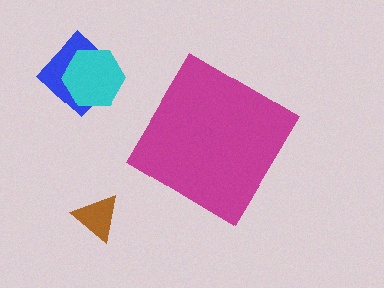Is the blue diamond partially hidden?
No, the blue diamond is fully visible.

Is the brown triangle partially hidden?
No, the brown triangle is fully visible.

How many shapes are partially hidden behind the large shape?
0 shapes are partially hidden.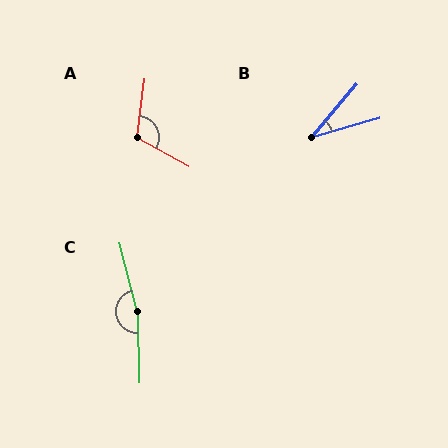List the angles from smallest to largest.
B (34°), A (112°), C (167°).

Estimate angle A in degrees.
Approximately 112 degrees.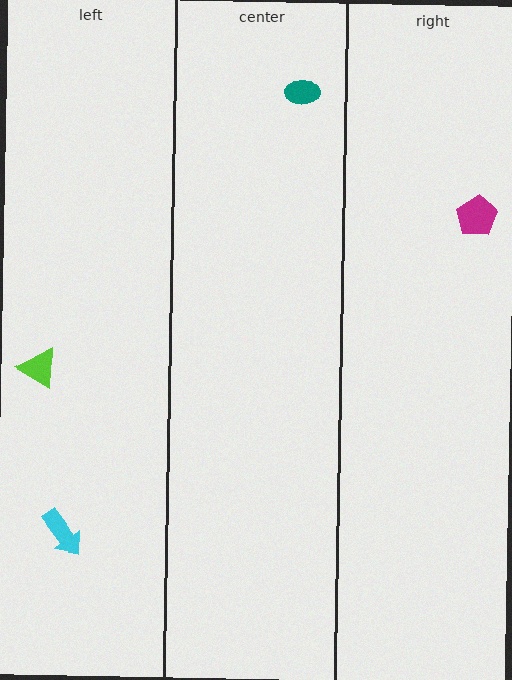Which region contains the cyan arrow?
The left region.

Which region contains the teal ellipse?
The center region.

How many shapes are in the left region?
2.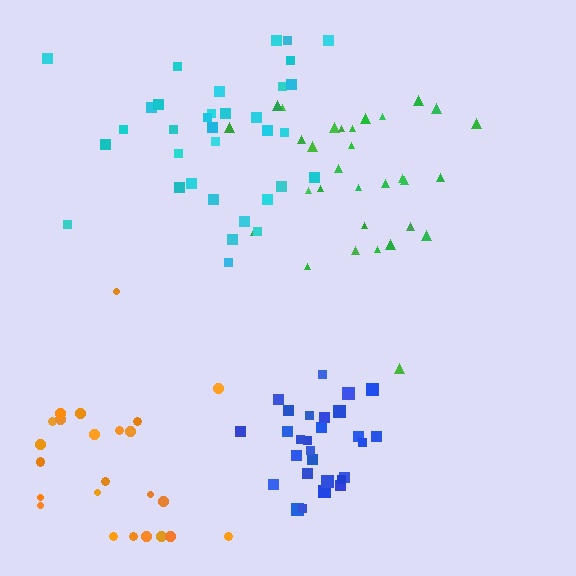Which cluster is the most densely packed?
Blue.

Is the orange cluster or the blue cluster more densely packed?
Blue.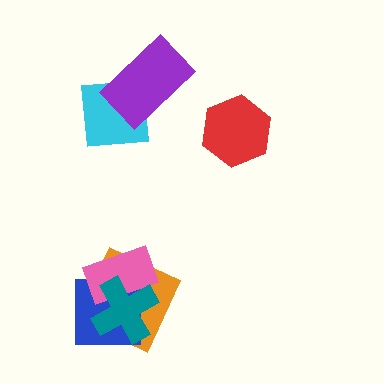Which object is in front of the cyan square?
The purple rectangle is in front of the cyan square.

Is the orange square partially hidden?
Yes, it is partially covered by another shape.